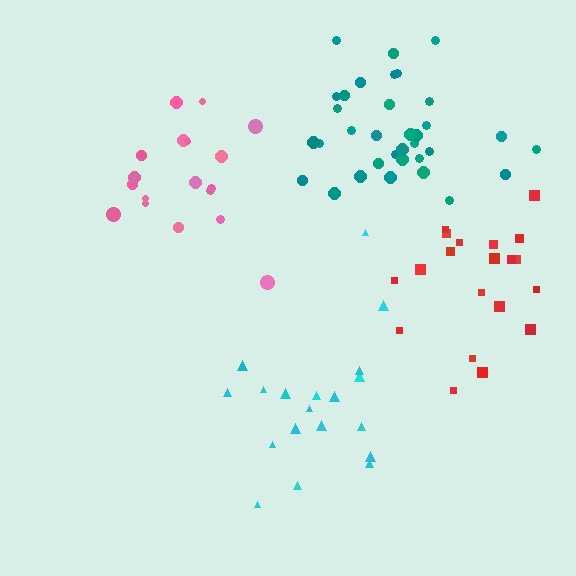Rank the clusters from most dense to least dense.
teal, pink, red, cyan.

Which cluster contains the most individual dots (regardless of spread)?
Teal (34).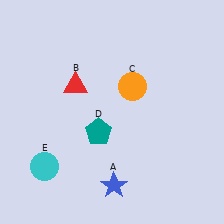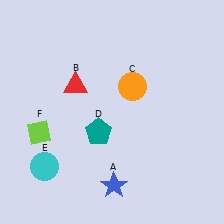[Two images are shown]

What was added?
A lime diamond (F) was added in Image 2.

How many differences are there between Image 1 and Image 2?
There is 1 difference between the two images.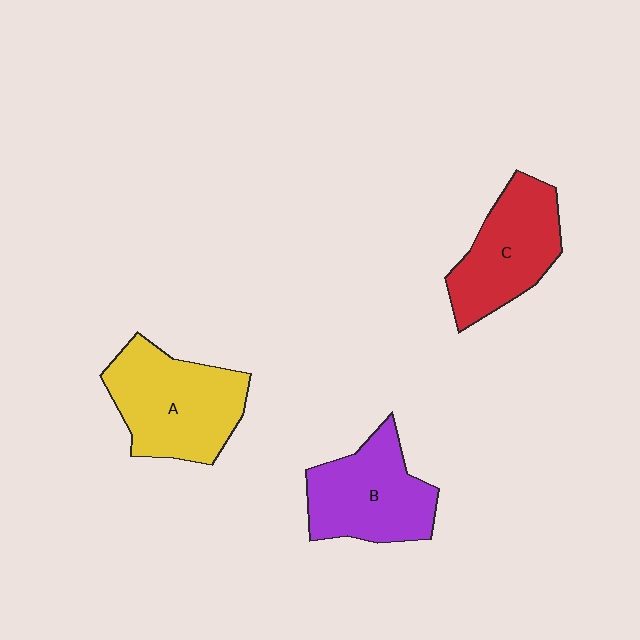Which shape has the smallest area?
Shape C (red).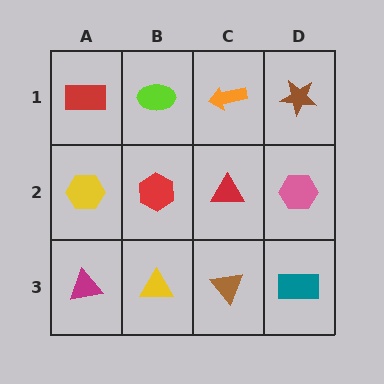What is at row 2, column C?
A red triangle.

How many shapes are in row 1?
4 shapes.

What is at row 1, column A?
A red rectangle.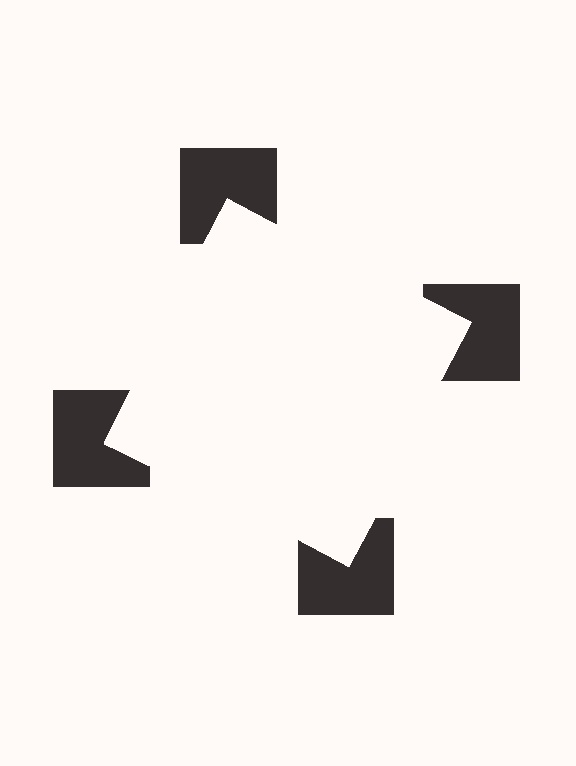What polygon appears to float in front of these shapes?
An illusory square — its edges are inferred from the aligned wedge cuts in the notched squares, not physically drawn.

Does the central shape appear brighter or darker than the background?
It typically appears slightly brighter than the background, even though no actual brightness change is drawn.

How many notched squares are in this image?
There are 4 — one at each vertex of the illusory square.